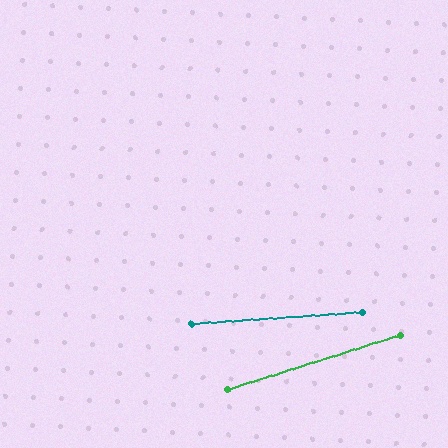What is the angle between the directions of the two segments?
Approximately 14 degrees.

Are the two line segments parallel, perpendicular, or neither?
Neither parallel nor perpendicular — they differ by about 14°.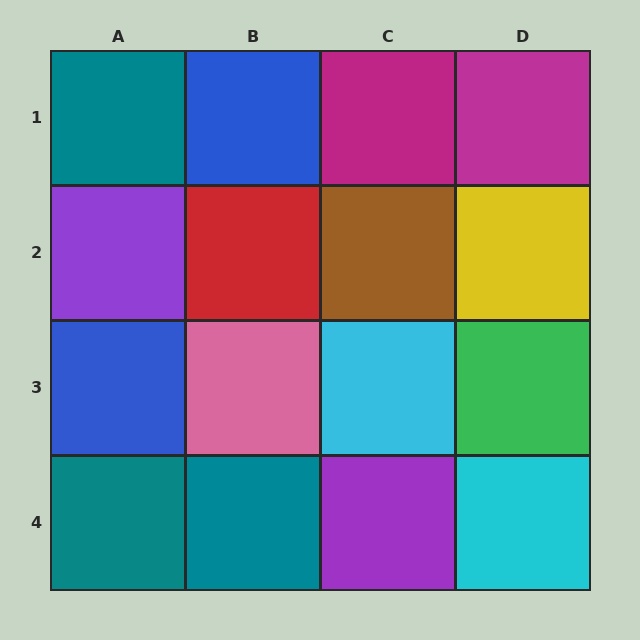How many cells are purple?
2 cells are purple.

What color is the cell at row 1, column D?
Magenta.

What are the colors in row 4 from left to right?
Teal, teal, purple, cyan.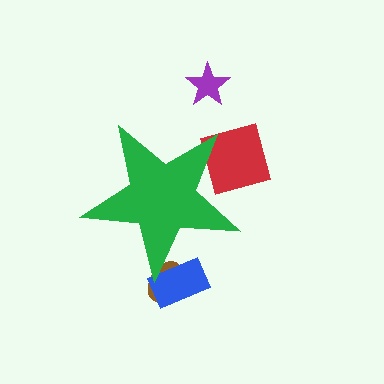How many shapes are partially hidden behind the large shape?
3 shapes are partially hidden.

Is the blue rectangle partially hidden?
Yes, the blue rectangle is partially hidden behind the green star.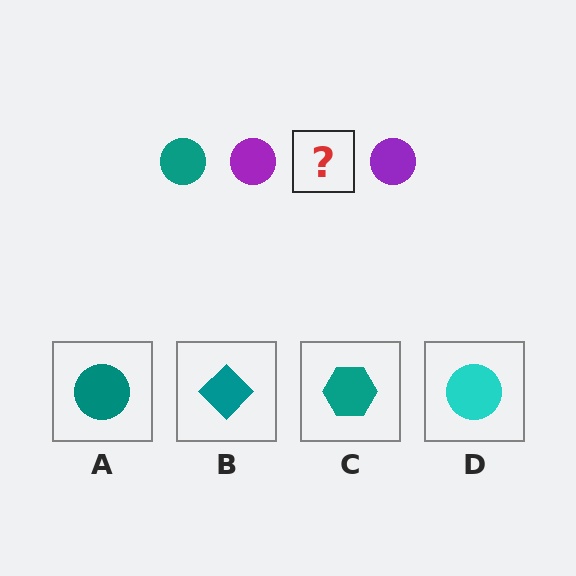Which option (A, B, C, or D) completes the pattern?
A.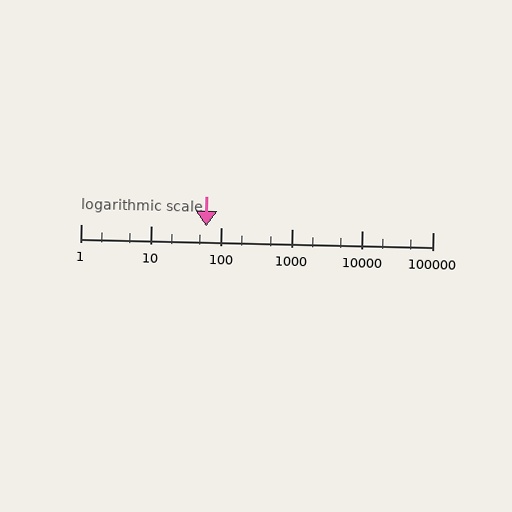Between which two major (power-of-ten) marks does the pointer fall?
The pointer is between 10 and 100.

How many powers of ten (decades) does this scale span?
The scale spans 5 decades, from 1 to 100000.